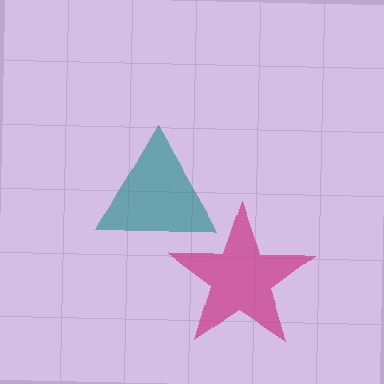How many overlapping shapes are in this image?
There are 2 overlapping shapes in the image.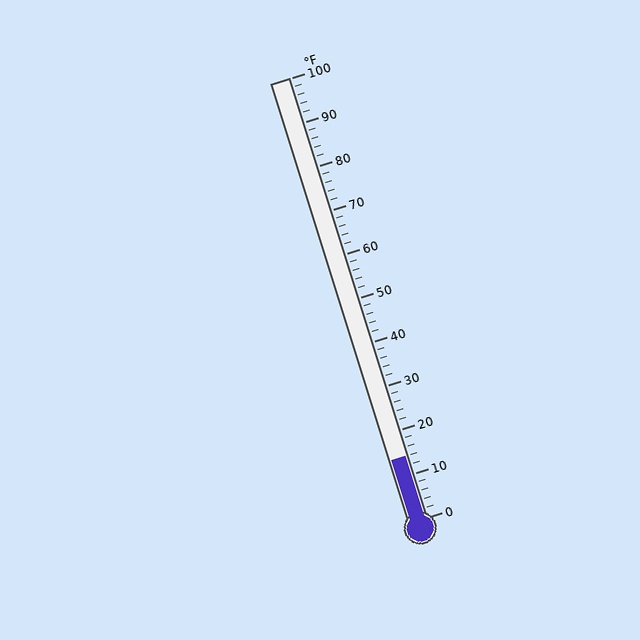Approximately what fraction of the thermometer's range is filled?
The thermometer is filled to approximately 15% of its range.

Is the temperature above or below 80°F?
The temperature is below 80°F.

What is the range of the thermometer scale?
The thermometer scale ranges from 0°F to 100°F.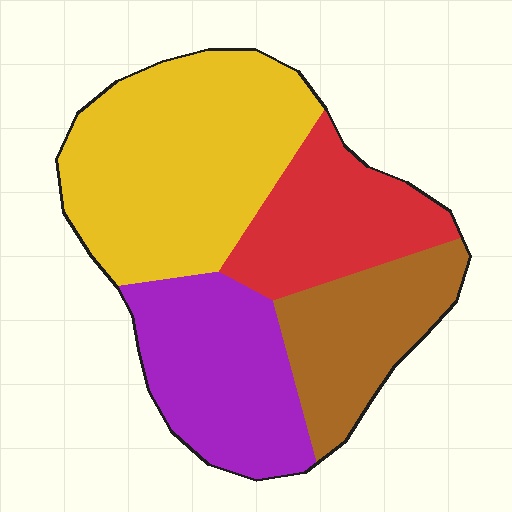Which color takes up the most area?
Yellow, at roughly 40%.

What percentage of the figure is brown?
Brown takes up about one fifth (1/5) of the figure.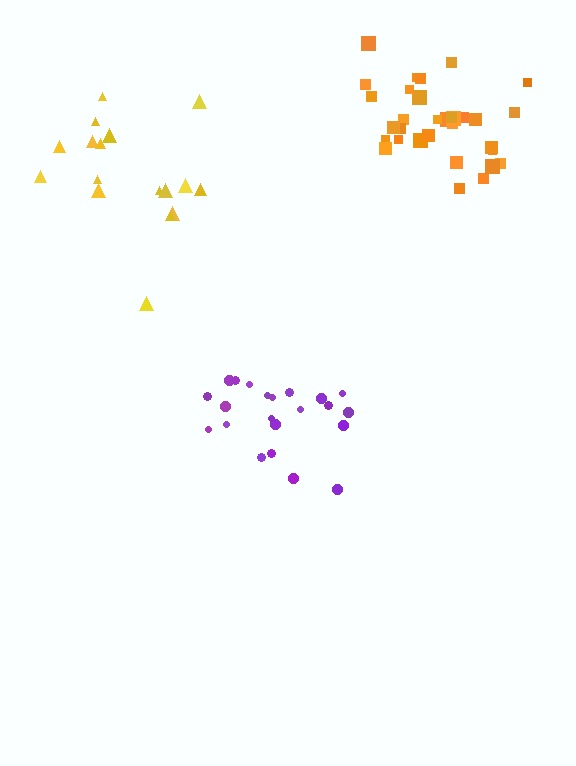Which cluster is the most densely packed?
Orange.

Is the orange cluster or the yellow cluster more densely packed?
Orange.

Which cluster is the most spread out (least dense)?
Yellow.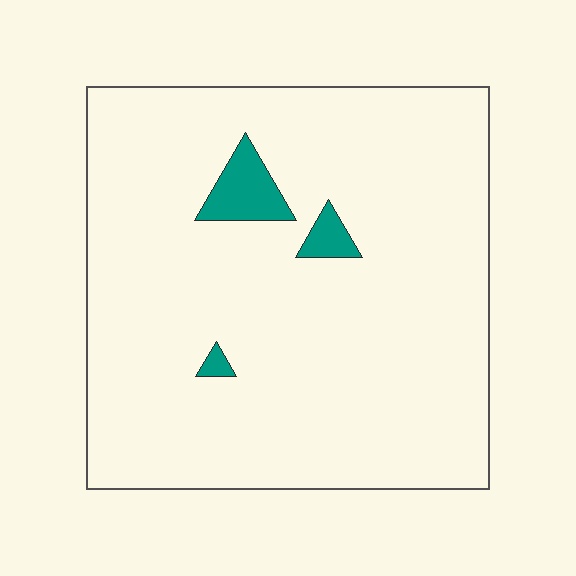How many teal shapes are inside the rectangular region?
3.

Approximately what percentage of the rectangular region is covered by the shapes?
Approximately 5%.